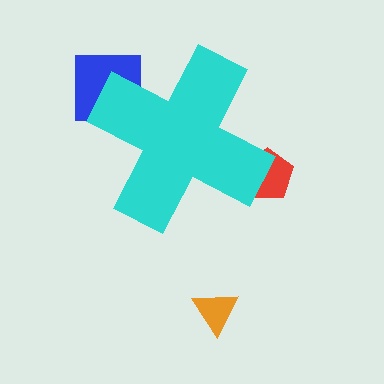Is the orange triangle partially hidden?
No, the orange triangle is fully visible.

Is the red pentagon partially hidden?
Yes, the red pentagon is partially hidden behind the cyan cross.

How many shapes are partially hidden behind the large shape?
2 shapes are partially hidden.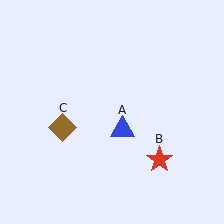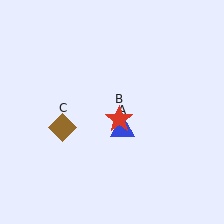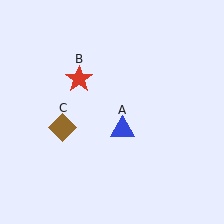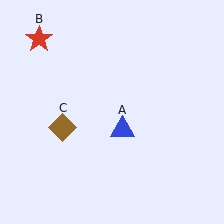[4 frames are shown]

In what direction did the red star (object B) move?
The red star (object B) moved up and to the left.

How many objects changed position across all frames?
1 object changed position: red star (object B).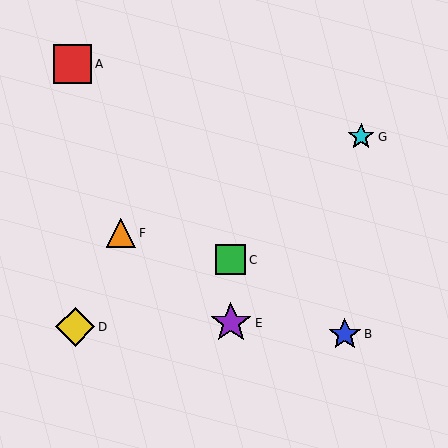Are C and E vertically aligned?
Yes, both are at x≈231.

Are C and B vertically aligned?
No, C is at x≈231 and B is at x≈345.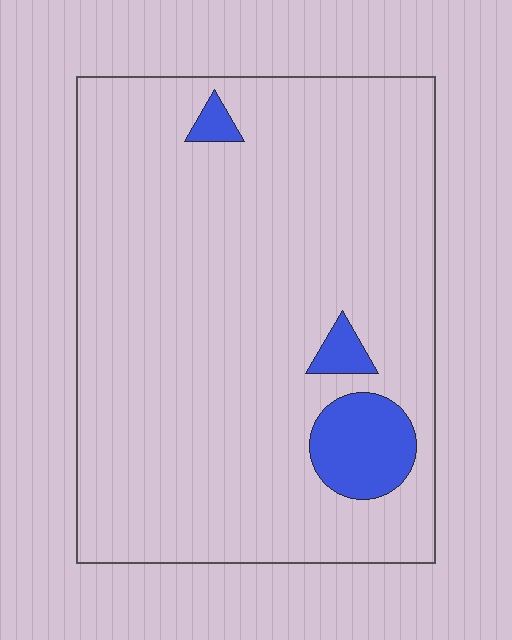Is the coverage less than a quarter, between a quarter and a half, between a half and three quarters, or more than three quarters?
Less than a quarter.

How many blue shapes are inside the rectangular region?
3.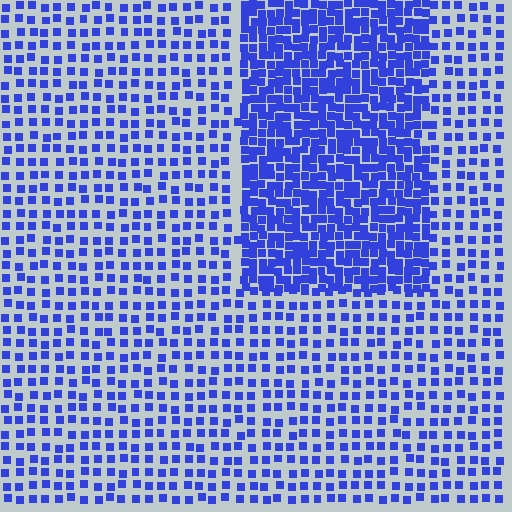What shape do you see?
I see a rectangle.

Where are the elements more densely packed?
The elements are more densely packed inside the rectangle boundary.